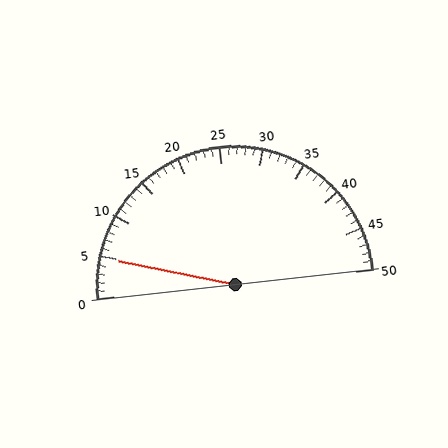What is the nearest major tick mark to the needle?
The nearest major tick mark is 5.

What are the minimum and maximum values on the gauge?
The gauge ranges from 0 to 50.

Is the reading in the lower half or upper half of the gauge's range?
The reading is in the lower half of the range (0 to 50).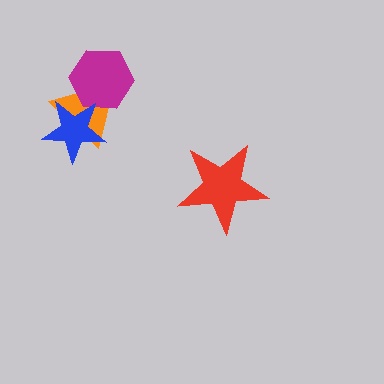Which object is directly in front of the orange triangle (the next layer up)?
The magenta hexagon is directly in front of the orange triangle.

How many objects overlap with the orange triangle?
2 objects overlap with the orange triangle.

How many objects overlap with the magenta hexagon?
2 objects overlap with the magenta hexagon.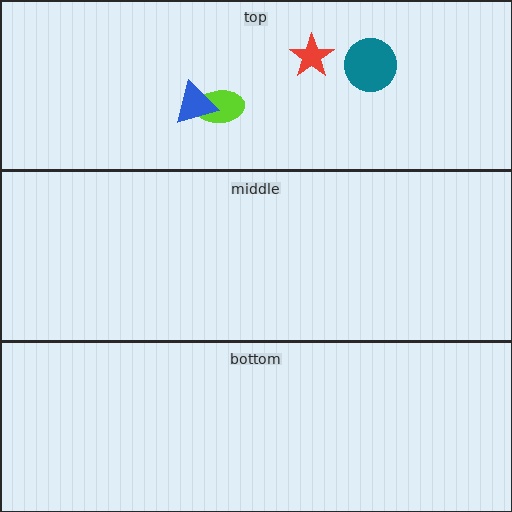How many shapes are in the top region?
4.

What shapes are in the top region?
The lime ellipse, the blue triangle, the teal circle, the red star.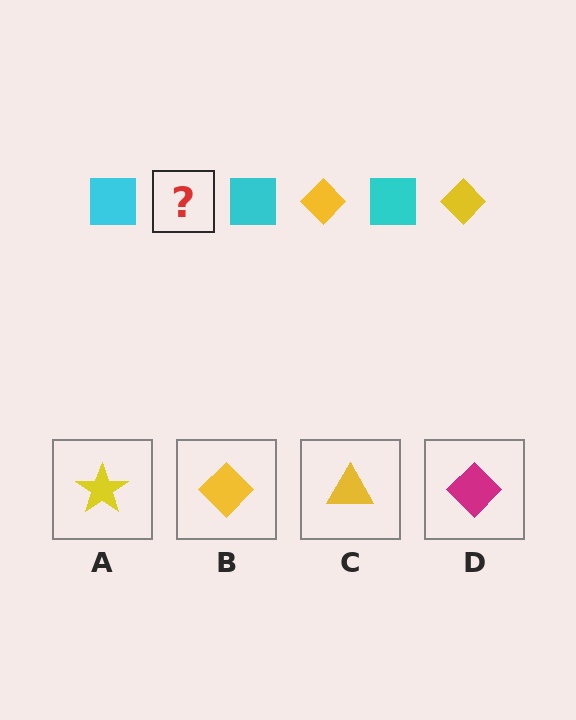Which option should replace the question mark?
Option B.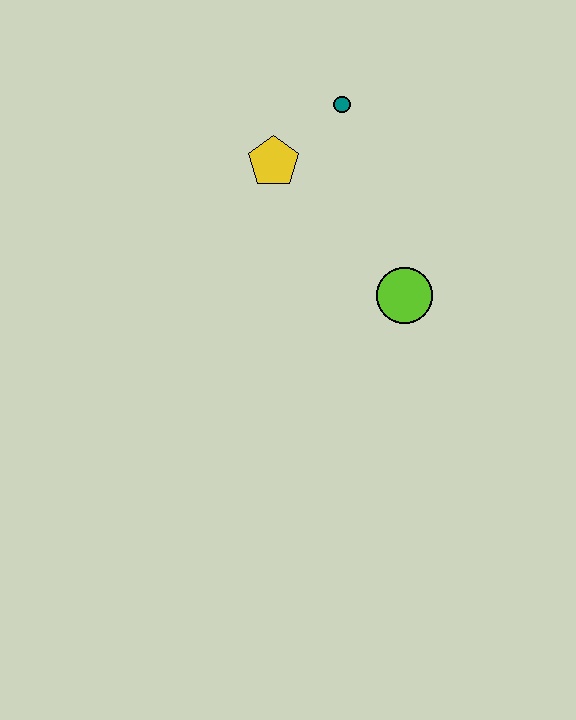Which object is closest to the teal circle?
The yellow pentagon is closest to the teal circle.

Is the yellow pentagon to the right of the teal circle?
No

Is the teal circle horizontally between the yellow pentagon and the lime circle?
Yes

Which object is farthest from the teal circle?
The lime circle is farthest from the teal circle.